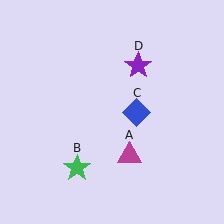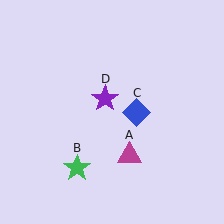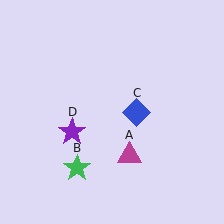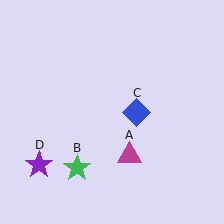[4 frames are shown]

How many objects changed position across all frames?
1 object changed position: purple star (object D).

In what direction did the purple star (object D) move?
The purple star (object D) moved down and to the left.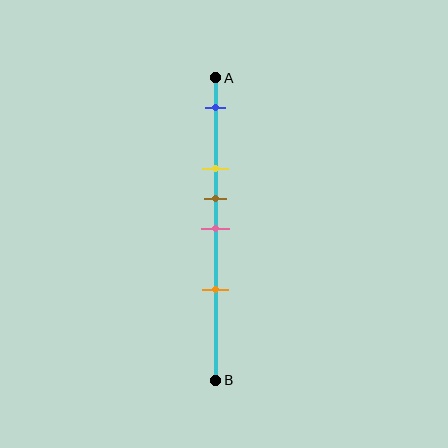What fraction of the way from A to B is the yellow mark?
The yellow mark is approximately 30% (0.3) of the way from A to B.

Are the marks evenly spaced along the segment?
No, the marks are not evenly spaced.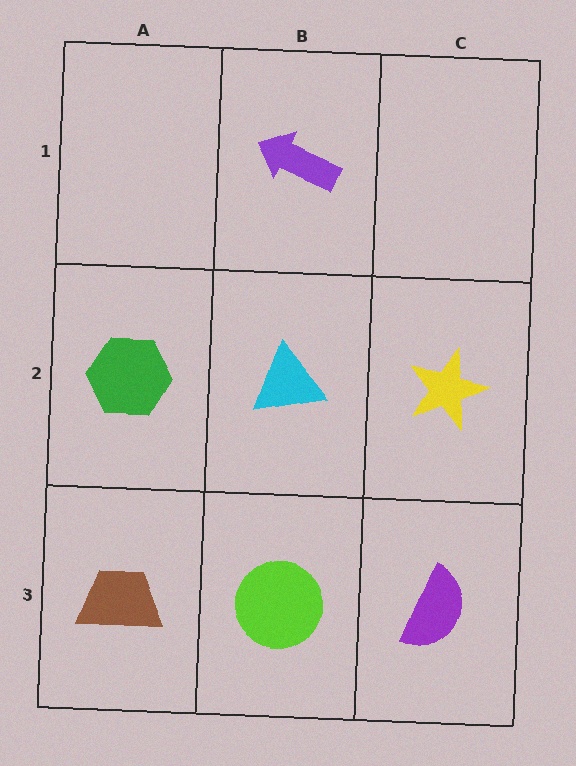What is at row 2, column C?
A yellow star.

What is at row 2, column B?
A cyan triangle.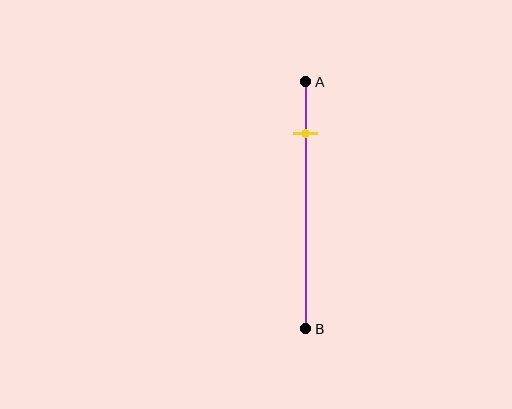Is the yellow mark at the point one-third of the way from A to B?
No, the mark is at about 20% from A, not at the 33% one-third point.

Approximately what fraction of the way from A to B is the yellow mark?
The yellow mark is approximately 20% of the way from A to B.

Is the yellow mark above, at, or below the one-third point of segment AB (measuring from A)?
The yellow mark is above the one-third point of segment AB.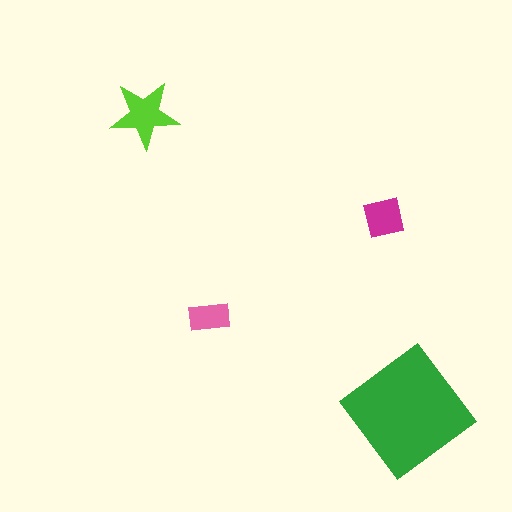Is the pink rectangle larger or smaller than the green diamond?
Smaller.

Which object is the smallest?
The pink rectangle.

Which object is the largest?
The green diamond.